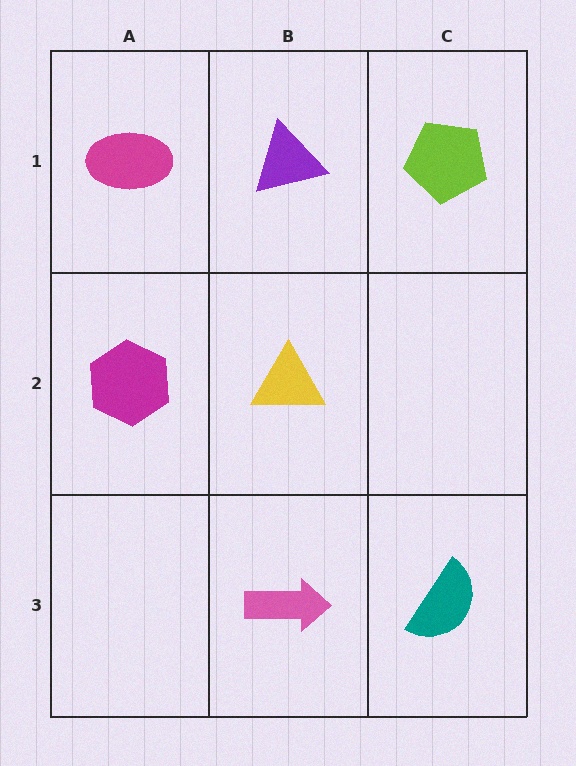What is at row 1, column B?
A purple triangle.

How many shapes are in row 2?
2 shapes.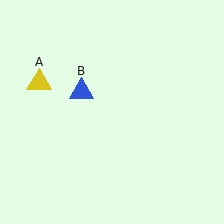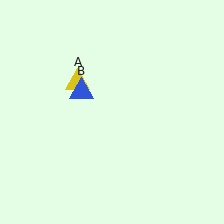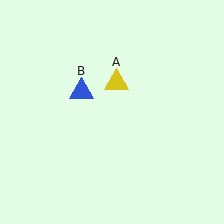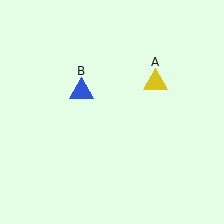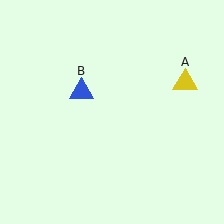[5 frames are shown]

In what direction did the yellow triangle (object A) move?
The yellow triangle (object A) moved right.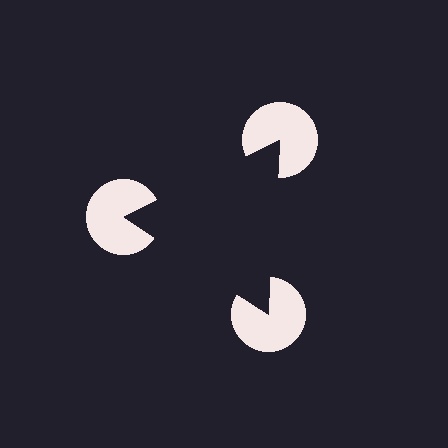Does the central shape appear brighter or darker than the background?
It typically appears slightly darker than the background, even though no actual brightness change is drawn.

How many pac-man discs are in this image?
There are 3 — one at each vertex of the illusory triangle.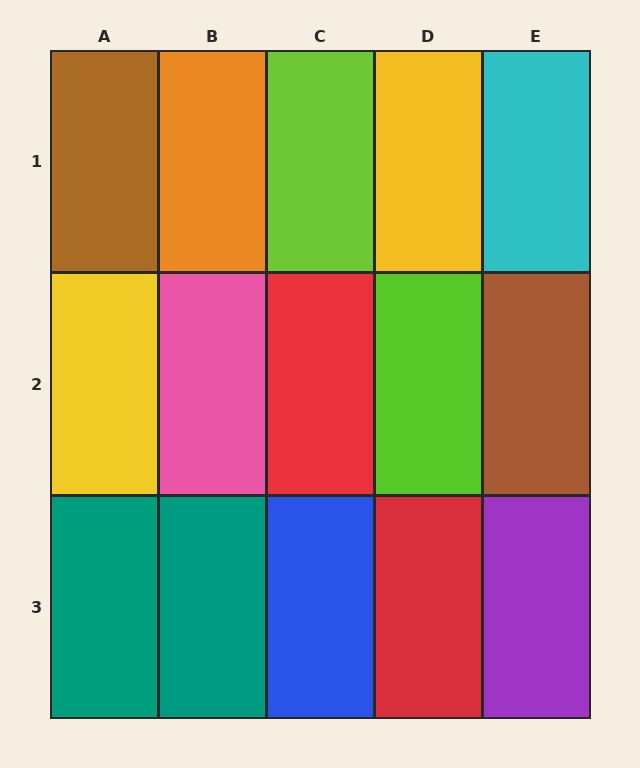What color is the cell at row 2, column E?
Brown.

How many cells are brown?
2 cells are brown.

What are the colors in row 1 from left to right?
Brown, orange, lime, yellow, cyan.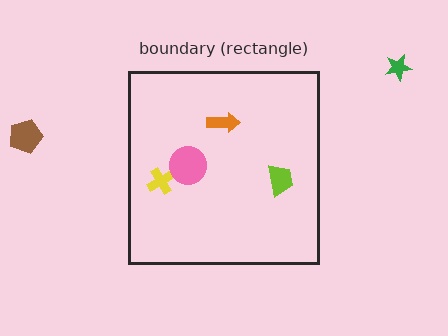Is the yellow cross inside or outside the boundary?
Inside.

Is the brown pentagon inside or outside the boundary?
Outside.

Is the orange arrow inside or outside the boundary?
Inside.